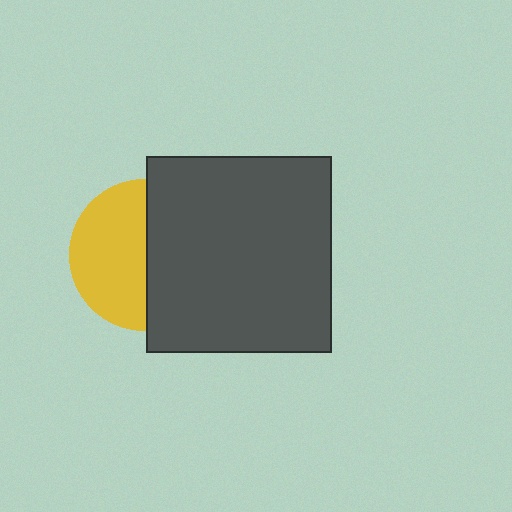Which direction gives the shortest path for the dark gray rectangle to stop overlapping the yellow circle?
Moving right gives the shortest separation.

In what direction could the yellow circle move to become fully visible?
The yellow circle could move left. That would shift it out from behind the dark gray rectangle entirely.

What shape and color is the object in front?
The object in front is a dark gray rectangle.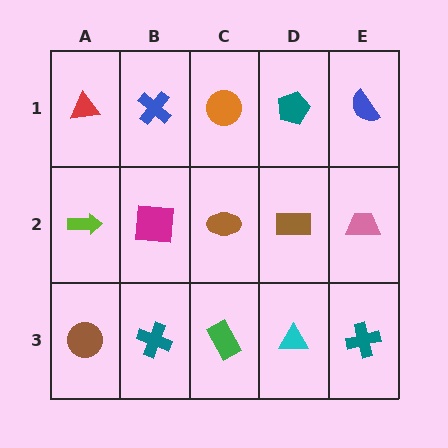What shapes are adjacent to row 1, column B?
A magenta square (row 2, column B), a red triangle (row 1, column A), an orange circle (row 1, column C).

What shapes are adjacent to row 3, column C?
A brown ellipse (row 2, column C), a teal cross (row 3, column B), a cyan triangle (row 3, column D).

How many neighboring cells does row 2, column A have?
3.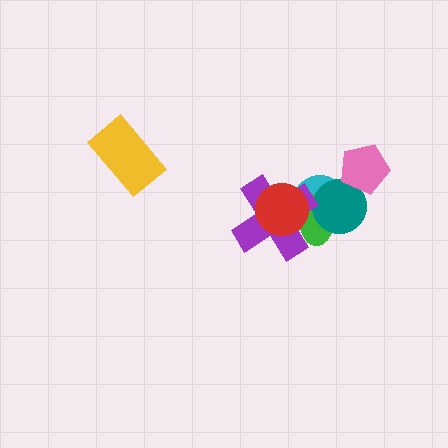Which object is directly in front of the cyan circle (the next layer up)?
The green ellipse is directly in front of the cyan circle.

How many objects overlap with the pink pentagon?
1 object overlaps with the pink pentagon.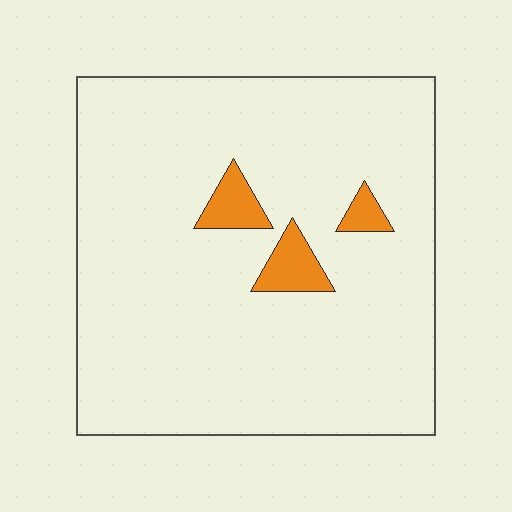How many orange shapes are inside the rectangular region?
3.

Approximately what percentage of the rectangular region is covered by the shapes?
Approximately 5%.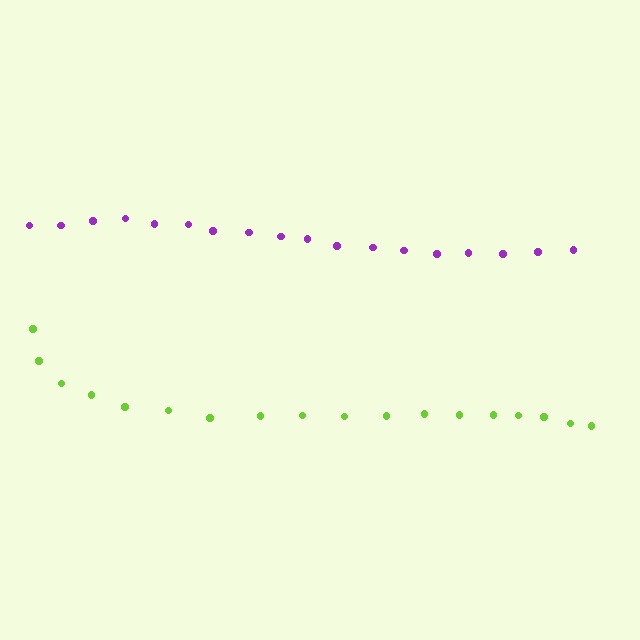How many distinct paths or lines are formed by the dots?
There are 2 distinct paths.